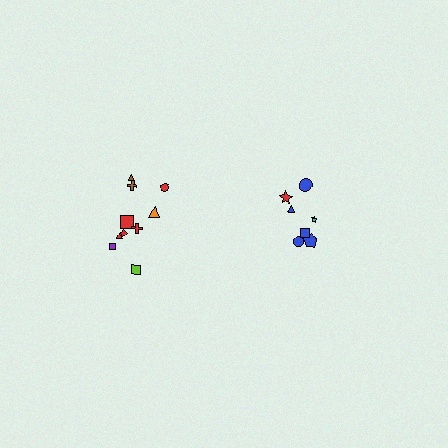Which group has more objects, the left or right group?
The left group.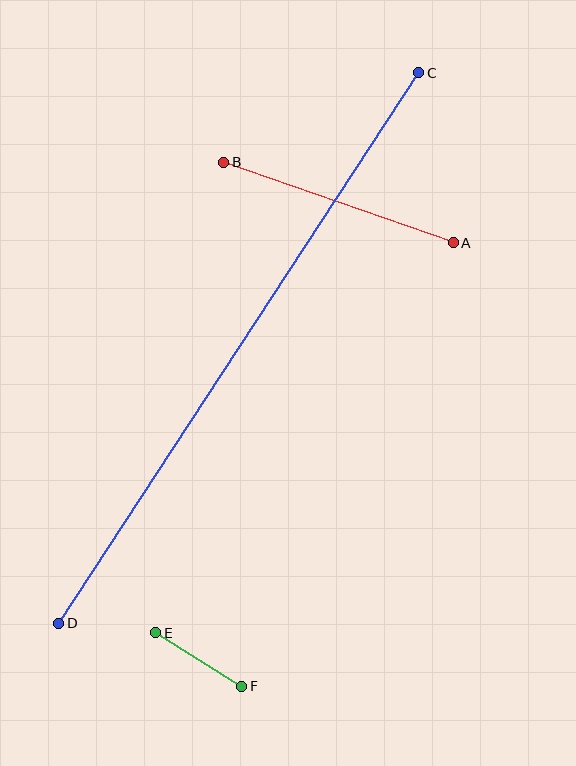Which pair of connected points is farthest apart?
Points C and D are farthest apart.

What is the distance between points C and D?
The distance is approximately 658 pixels.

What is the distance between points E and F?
The distance is approximately 101 pixels.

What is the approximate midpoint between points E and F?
The midpoint is at approximately (199, 660) pixels.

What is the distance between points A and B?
The distance is approximately 243 pixels.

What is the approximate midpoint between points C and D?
The midpoint is at approximately (239, 348) pixels.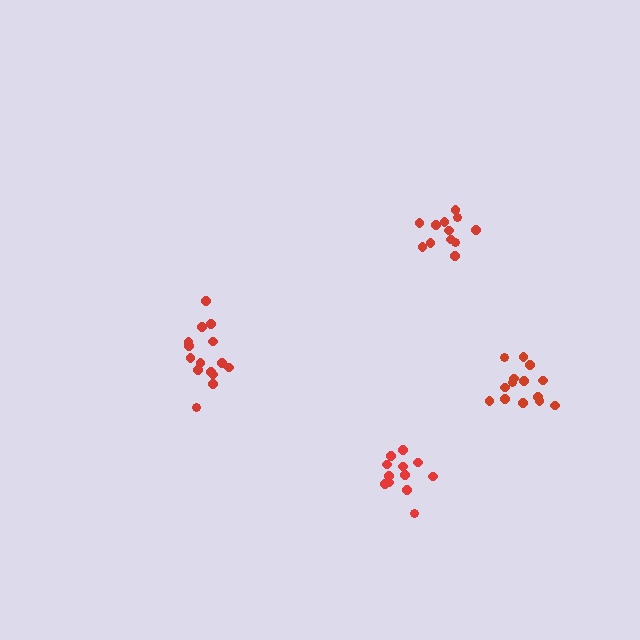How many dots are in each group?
Group 1: 12 dots, Group 2: 12 dots, Group 3: 14 dots, Group 4: 15 dots (53 total).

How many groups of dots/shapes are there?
There are 4 groups.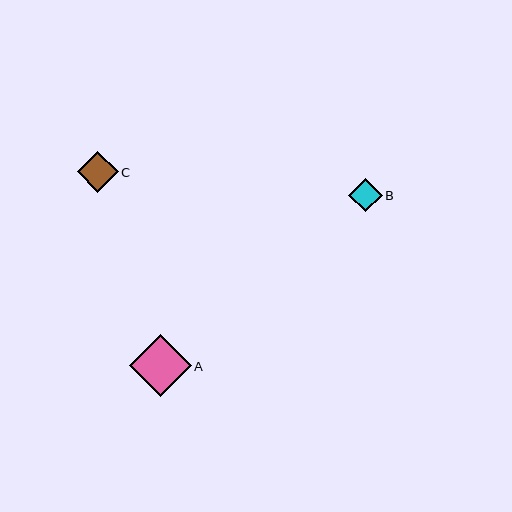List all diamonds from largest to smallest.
From largest to smallest: A, C, B.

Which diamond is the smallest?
Diamond B is the smallest with a size of approximately 33 pixels.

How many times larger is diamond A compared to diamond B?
Diamond A is approximately 1.9 times the size of diamond B.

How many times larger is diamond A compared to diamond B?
Diamond A is approximately 1.9 times the size of diamond B.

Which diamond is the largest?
Diamond A is the largest with a size of approximately 62 pixels.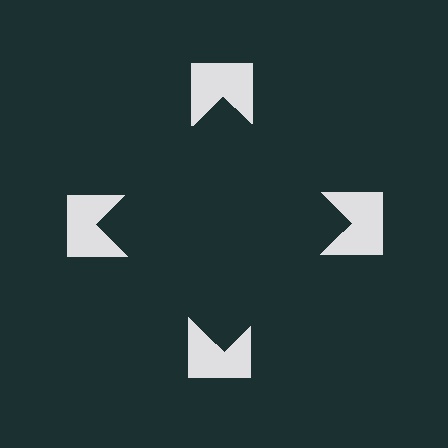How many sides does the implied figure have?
4 sides.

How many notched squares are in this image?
There are 4 — one at each vertex of the illusory square.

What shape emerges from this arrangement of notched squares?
An illusory square — its edges are inferred from the aligned wedge cuts in the notched squares, not physically drawn.